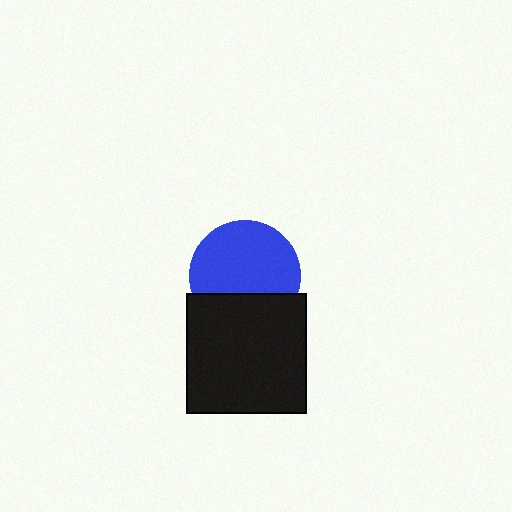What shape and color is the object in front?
The object in front is a black square.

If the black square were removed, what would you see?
You would see the complete blue circle.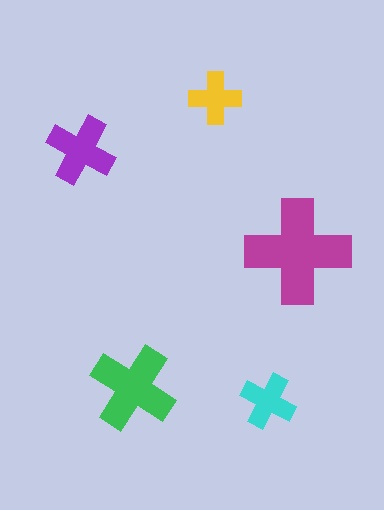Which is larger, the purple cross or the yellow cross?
The purple one.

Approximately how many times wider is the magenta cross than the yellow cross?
About 2 times wider.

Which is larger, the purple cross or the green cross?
The green one.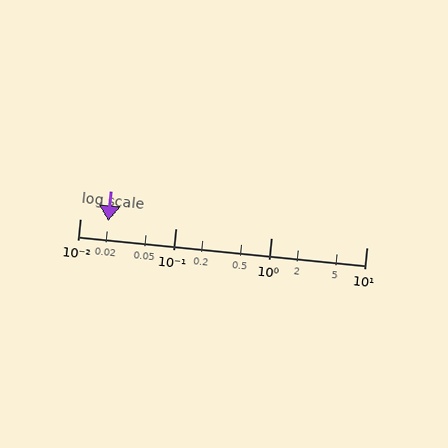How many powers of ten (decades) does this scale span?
The scale spans 3 decades, from 0.01 to 10.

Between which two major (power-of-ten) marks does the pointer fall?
The pointer is between 0.01 and 0.1.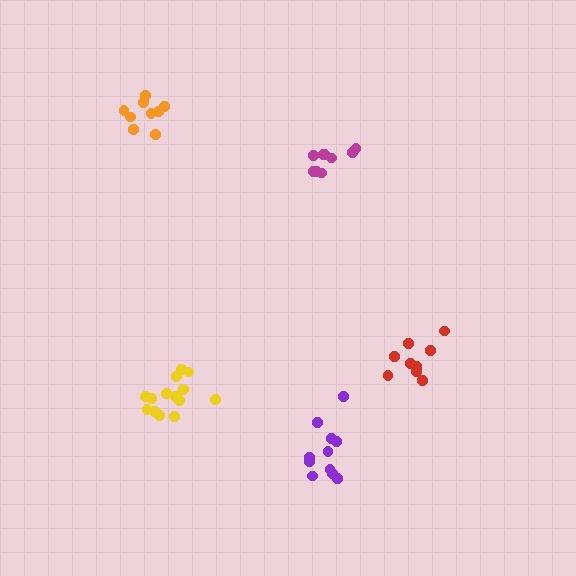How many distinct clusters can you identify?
There are 5 distinct clusters.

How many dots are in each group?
Group 1: 9 dots, Group 2: 9 dots, Group 3: 14 dots, Group 4: 11 dots, Group 5: 9 dots (52 total).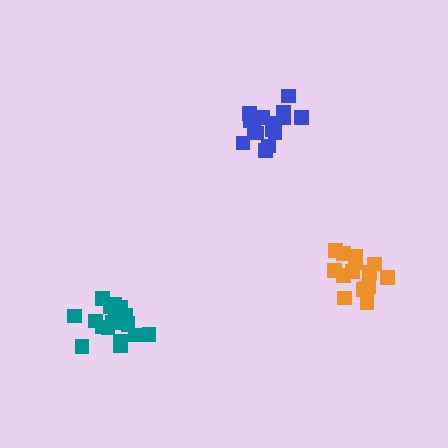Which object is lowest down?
The teal cluster is bottommost.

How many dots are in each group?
Group 1: 16 dots, Group 2: 21 dots, Group 3: 15 dots (52 total).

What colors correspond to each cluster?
The clusters are colored: orange, teal, blue.